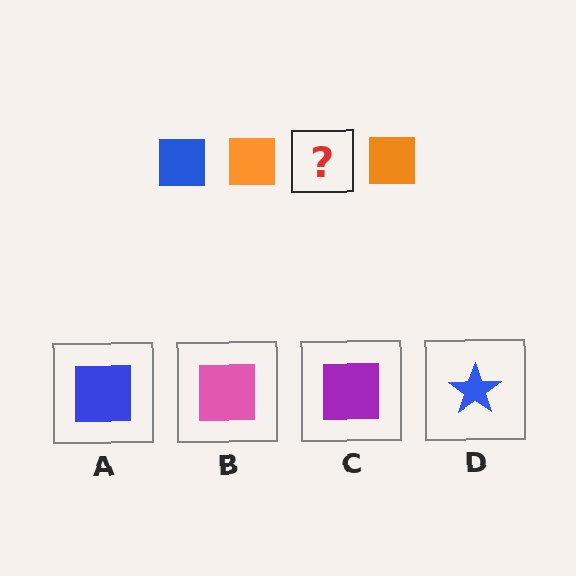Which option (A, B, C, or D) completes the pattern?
A.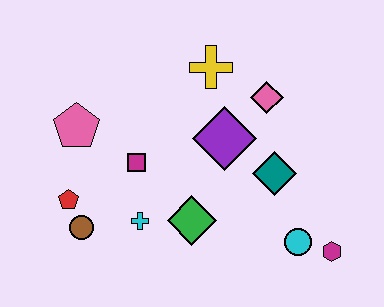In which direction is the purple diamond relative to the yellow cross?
The purple diamond is below the yellow cross.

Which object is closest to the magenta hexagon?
The cyan circle is closest to the magenta hexagon.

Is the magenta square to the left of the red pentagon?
No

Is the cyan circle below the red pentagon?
Yes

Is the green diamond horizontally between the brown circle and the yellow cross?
Yes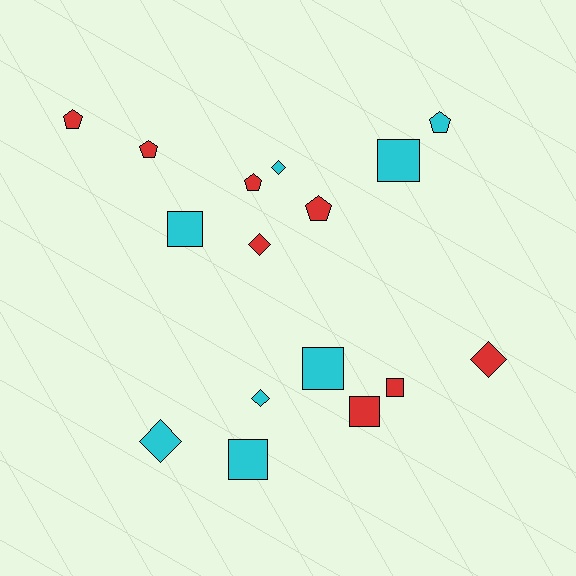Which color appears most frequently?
Red, with 8 objects.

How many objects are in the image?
There are 16 objects.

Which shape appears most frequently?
Square, with 6 objects.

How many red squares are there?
There are 2 red squares.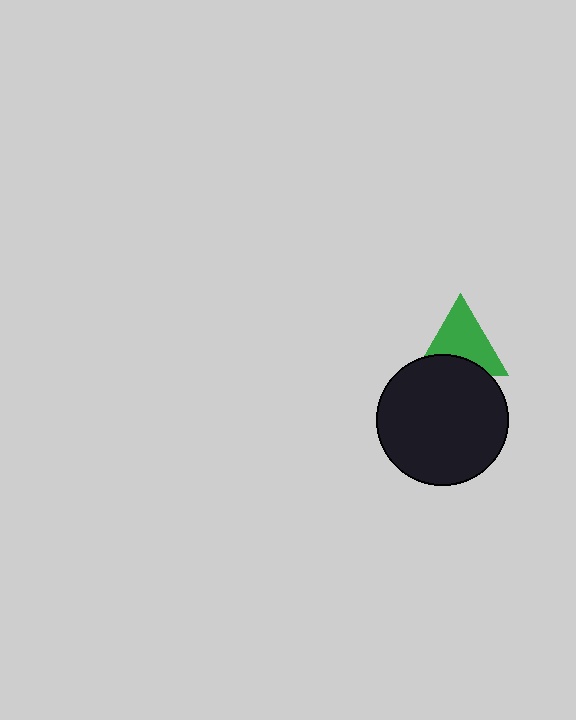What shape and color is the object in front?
The object in front is a black circle.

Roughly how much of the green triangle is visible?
Most of it is visible (roughly 69%).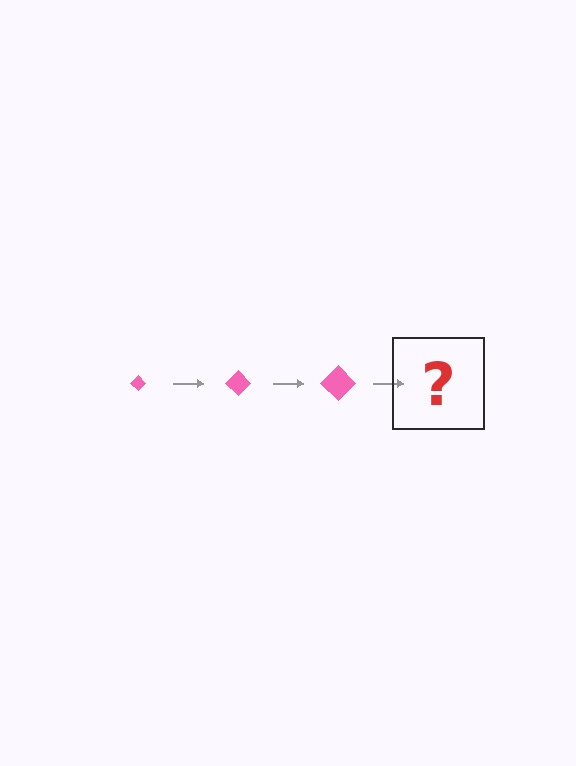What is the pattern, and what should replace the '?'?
The pattern is that the diamond gets progressively larger each step. The '?' should be a pink diamond, larger than the previous one.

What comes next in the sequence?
The next element should be a pink diamond, larger than the previous one.